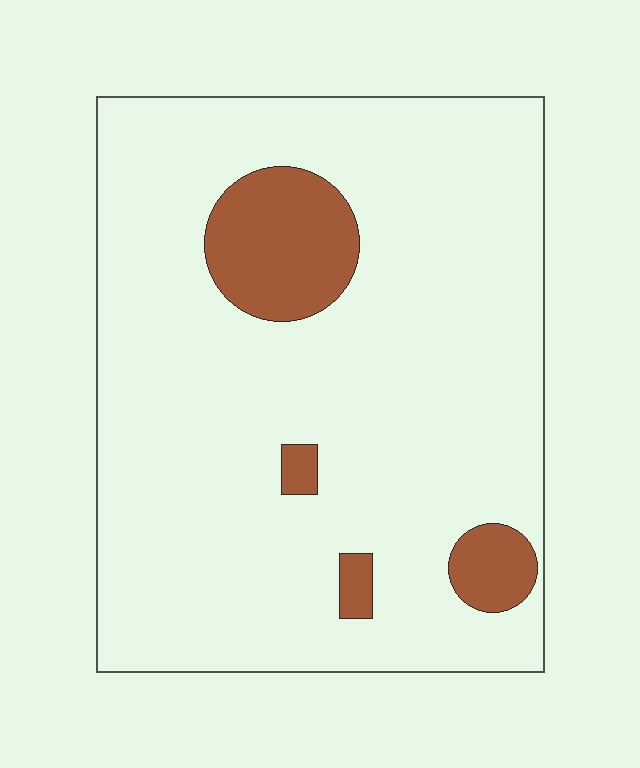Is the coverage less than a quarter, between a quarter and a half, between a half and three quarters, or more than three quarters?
Less than a quarter.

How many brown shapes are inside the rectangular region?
4.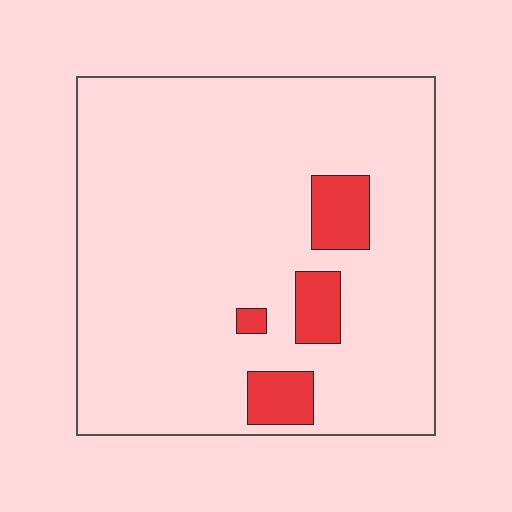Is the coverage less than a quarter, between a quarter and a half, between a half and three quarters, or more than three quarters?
Less than a quarter.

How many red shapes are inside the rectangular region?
4.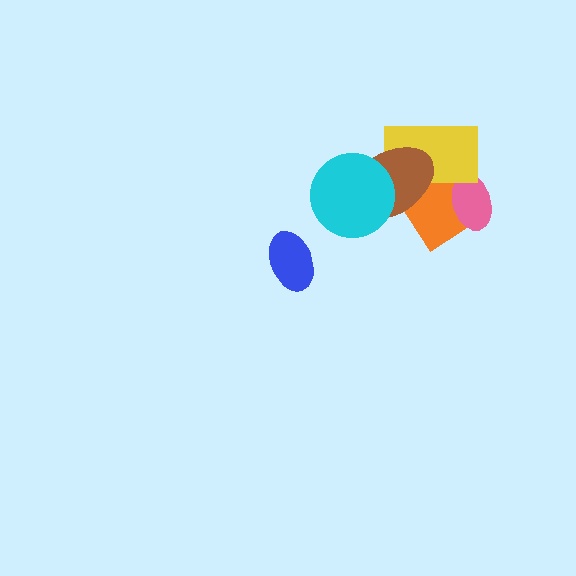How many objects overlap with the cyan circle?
1 object overlaps with the cyan circle.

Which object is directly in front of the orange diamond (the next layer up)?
The pink ellipse is directly in front of the orange diamond.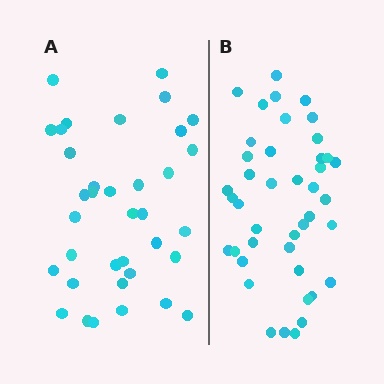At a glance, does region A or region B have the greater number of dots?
Region B (the right region) has more dots.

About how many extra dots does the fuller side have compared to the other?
Region B has about 6 more dots than region A.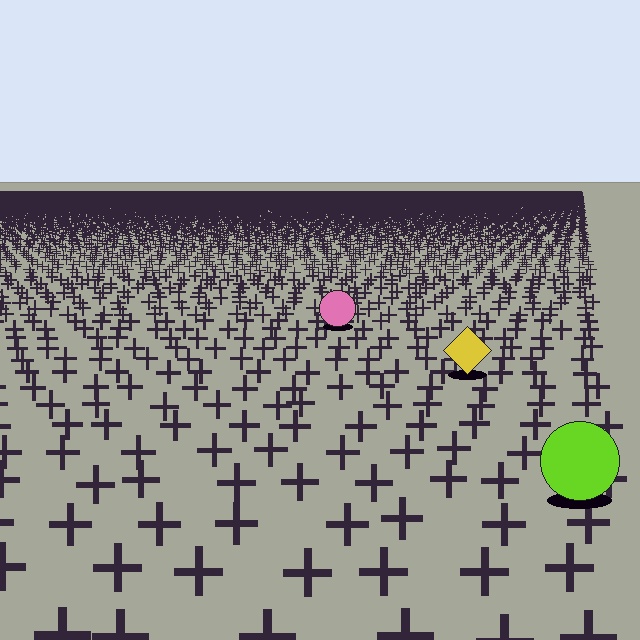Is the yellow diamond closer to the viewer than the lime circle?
No. The lime circle is closer — you can tell from the texture gradient: the ground texture is coarser near it.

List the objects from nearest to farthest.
From nearest to farthest: the lime circle, the yellow diamond, the pink circle.